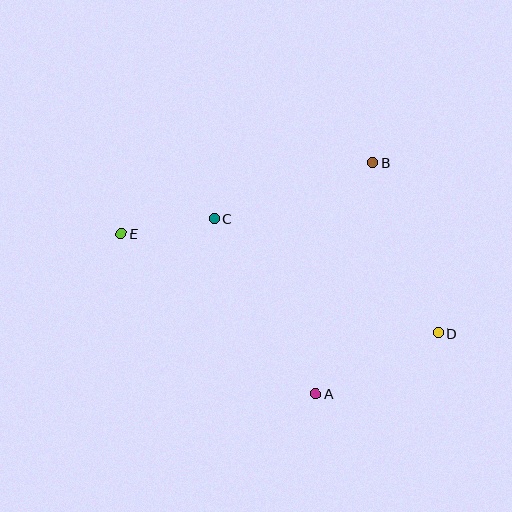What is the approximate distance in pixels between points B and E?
The distance between B and E is approximately 262 pixels.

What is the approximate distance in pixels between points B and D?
The distance between B and D is approximately 183 pixels.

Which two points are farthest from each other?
Points D and E are farthest from each other.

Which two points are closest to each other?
Points C and E are closest to each other.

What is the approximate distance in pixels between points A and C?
The distance between A and C is approximately 202 pixels.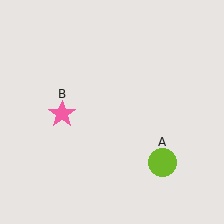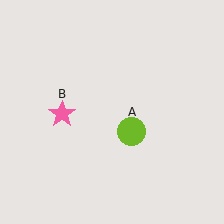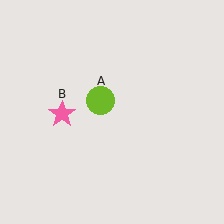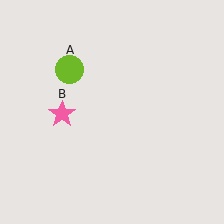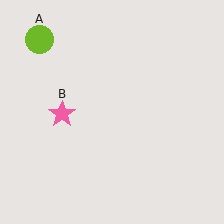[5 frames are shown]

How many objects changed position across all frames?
1 object changed position: lime circle (object A).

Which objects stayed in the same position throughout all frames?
Pink star (object B) remained stationary.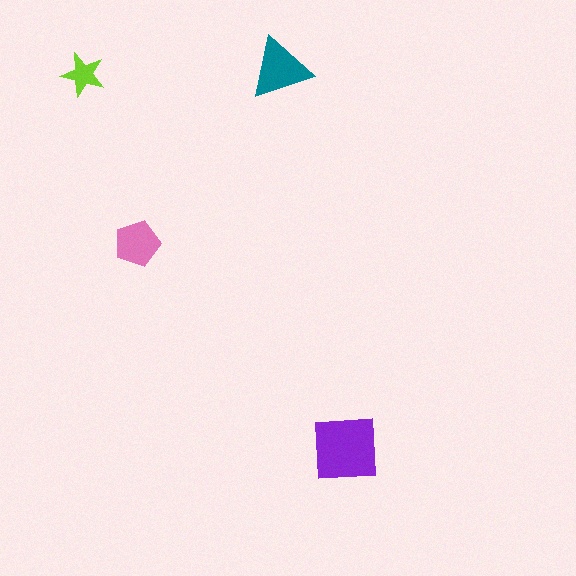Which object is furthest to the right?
The purple square is rightmost.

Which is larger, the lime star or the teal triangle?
The teal triangle.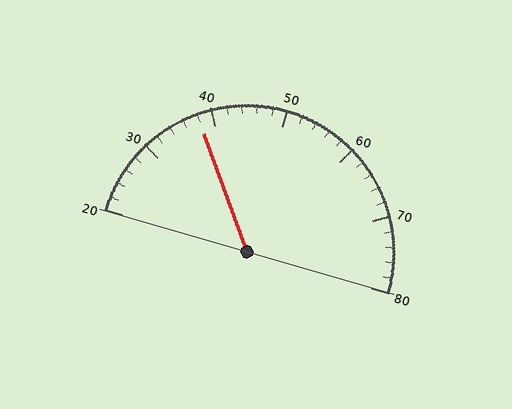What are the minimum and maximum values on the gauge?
The gauge ranges from 20 to 80.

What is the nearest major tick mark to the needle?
The nearest major tick mark is 40.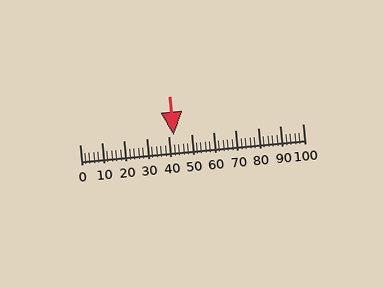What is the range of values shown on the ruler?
The ruler shows values from 0 to 100.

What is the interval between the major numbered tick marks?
The major tick marks are spaced 10 units apart.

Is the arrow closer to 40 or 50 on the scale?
The arrow is closer to 40.